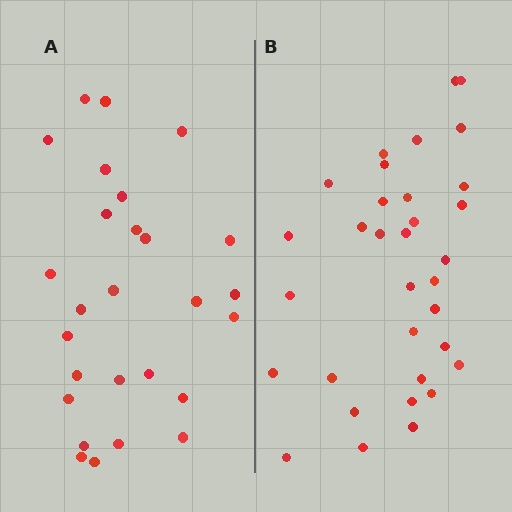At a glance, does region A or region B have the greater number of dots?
Region B (the right region) has more dots.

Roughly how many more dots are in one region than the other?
Region B has about 6 more dots than region A.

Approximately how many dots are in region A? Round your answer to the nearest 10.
About 30 dots. (The exact count is 27, which rounds to 30.)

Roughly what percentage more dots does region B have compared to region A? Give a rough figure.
About 20% more.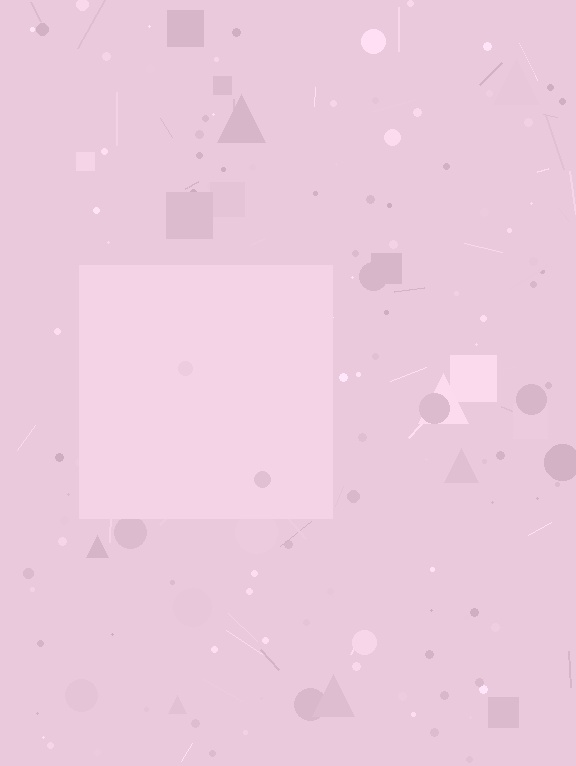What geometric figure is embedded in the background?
A square is embedded in the background.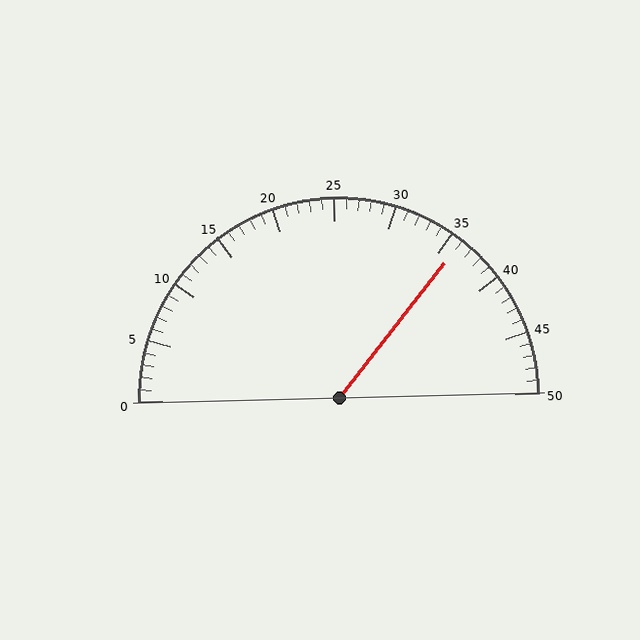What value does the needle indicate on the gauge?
The needle indicates approximately 36.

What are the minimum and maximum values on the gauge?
The gauge ranges from 0 to 50.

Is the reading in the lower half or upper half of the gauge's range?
The reading is in the upper half of the range (0 to 50).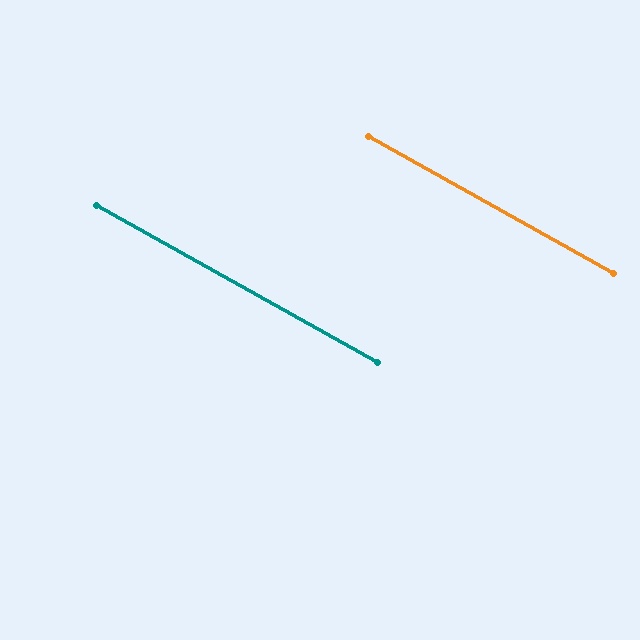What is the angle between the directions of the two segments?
Approximately 0 degrees.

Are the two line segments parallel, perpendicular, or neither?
Parallel — their directions differ by only 0.0°.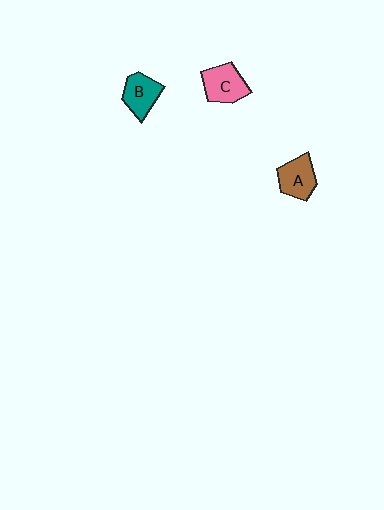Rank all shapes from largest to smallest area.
From largest to smallest: C (pink), A (brown), B (teal).